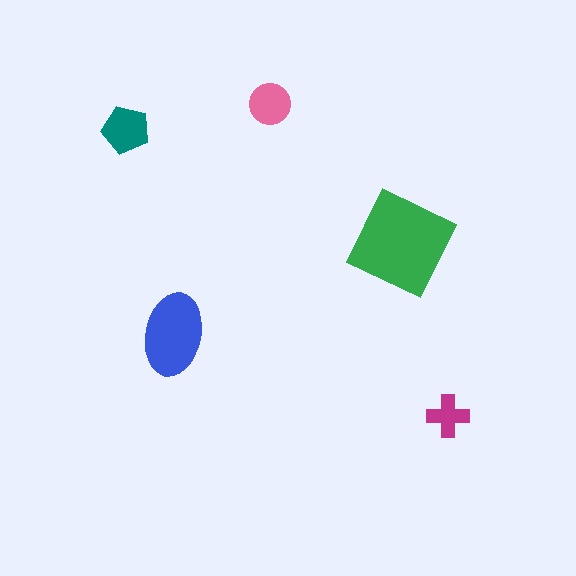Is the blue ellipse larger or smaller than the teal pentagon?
Larger.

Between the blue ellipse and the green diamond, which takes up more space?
The green diamond.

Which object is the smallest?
The magenta cross.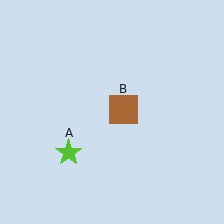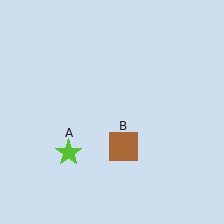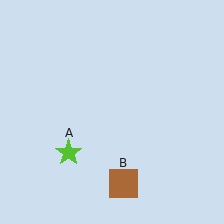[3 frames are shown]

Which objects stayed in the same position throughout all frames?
Lime star (object A) remained stationary.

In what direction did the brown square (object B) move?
The brown square (object B) moved down.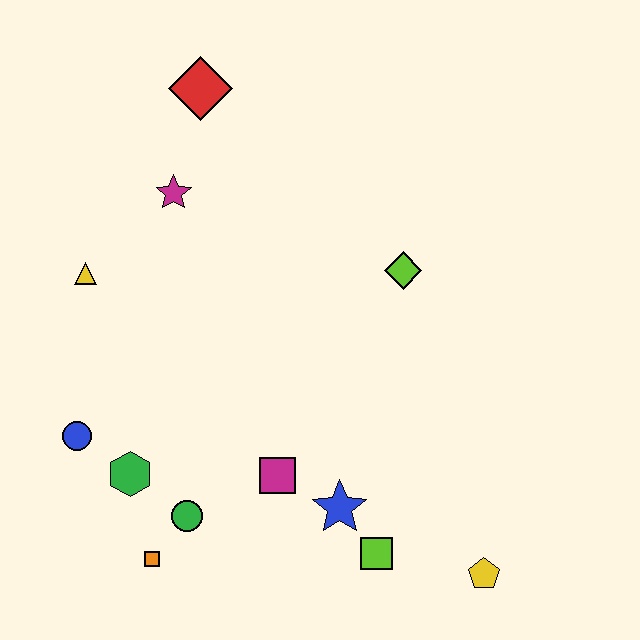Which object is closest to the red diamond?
The magenta star is closest to the red diamond.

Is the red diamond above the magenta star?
Yes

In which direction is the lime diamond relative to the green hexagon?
The lime diamond is to the right of the green hexagon.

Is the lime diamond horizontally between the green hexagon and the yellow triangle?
No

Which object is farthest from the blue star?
The red diamond is farthest from the blue star.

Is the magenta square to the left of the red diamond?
No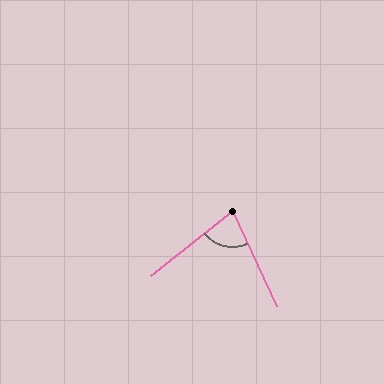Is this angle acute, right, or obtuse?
It is acute.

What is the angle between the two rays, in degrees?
Approximately 76 degrees.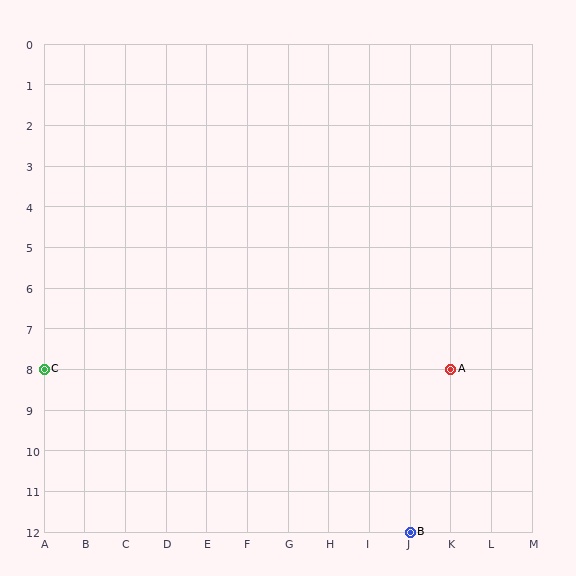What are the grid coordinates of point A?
Point A is at grid coordinates (K, 8).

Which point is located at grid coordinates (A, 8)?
Point C is at (A, 8).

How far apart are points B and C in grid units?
Points B and C are 9 columns and 4 rows apart (about 9.8 grid units diagonally).